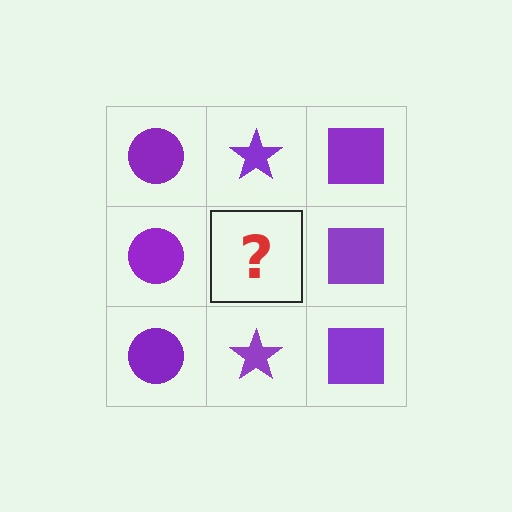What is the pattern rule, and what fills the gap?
The rule is that each column has a consistent shape. The gap should be filled with a purple star.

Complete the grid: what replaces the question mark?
The question mark should be replaced with a purple star.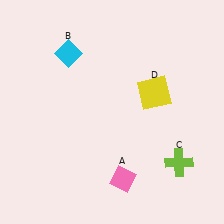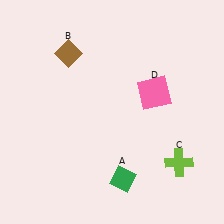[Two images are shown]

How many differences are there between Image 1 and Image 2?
There are 3 differences between the two images.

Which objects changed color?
A changed from pink to green. B changed from cyan to brown. D changed from yellow to pink.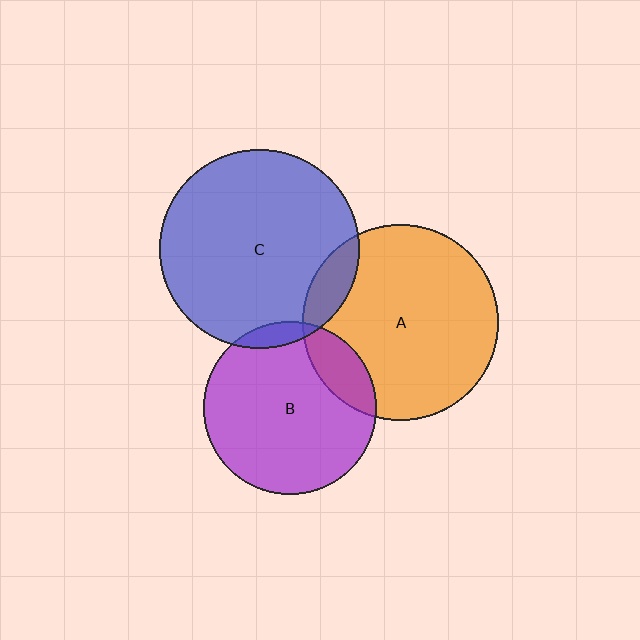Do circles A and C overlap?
Yes.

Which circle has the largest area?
Circle C (blue).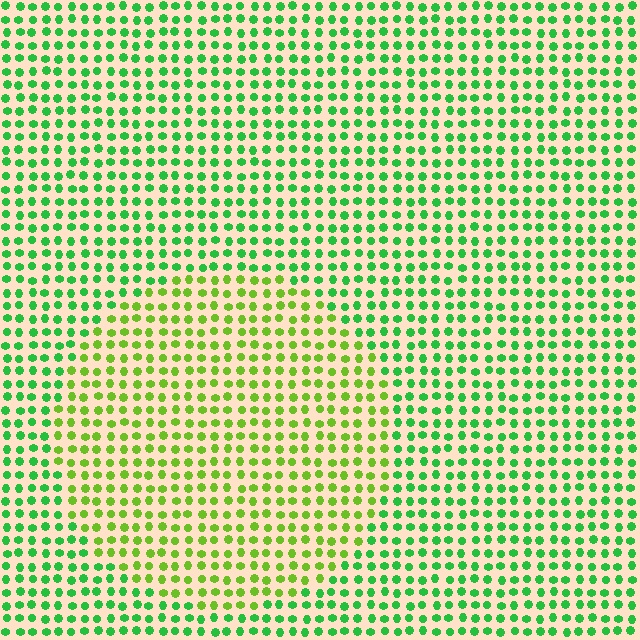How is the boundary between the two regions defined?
The boundary is defined purely by a slight shift in hue (about 37 degrees). Spacing, size, and orientation are identical on both sides.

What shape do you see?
I see a circle.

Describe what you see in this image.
The image is filled with small green elements in a uniform arrangement. A circle-shaped region is visible where the elements are tinted to a slightly different hue, forming a subtle color boundary.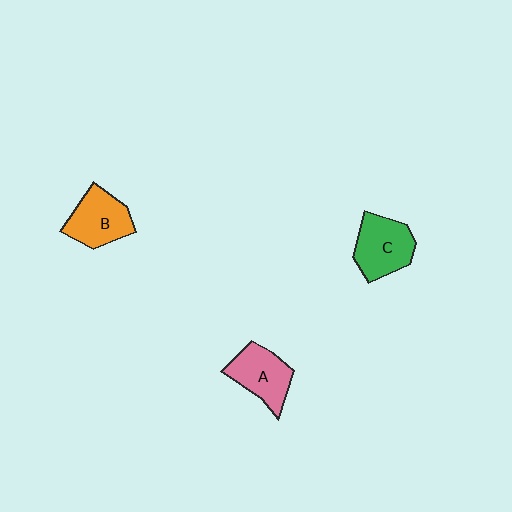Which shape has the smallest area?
Shape A (pink).